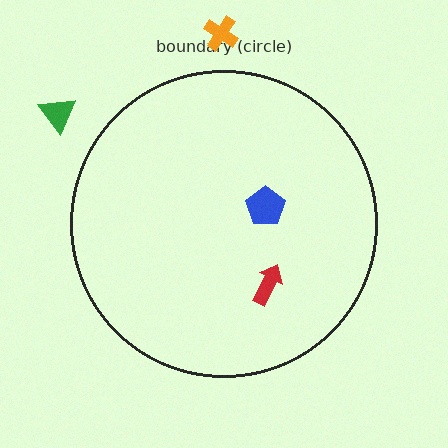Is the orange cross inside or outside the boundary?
Outside.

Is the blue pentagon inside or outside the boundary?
Inside.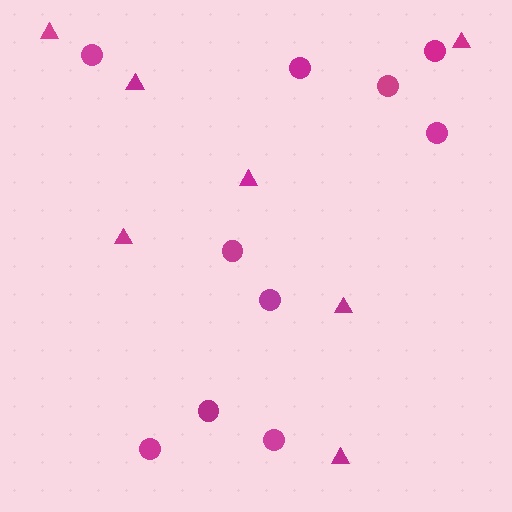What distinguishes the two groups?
There are 2 groups: one group of circles (10) and one group of triangles (7).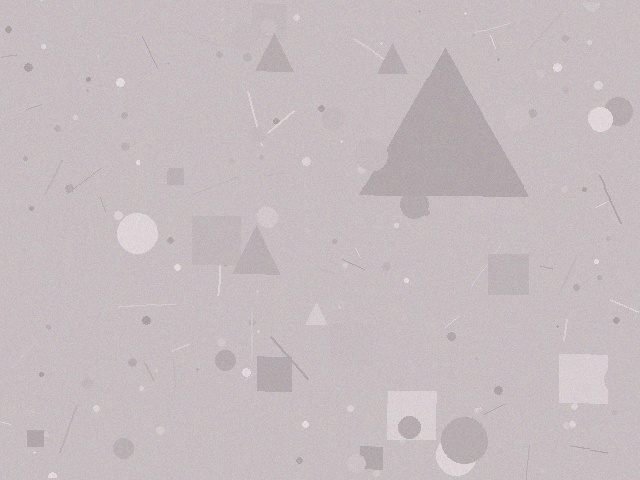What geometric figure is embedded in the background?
A triangle is embedded in the background.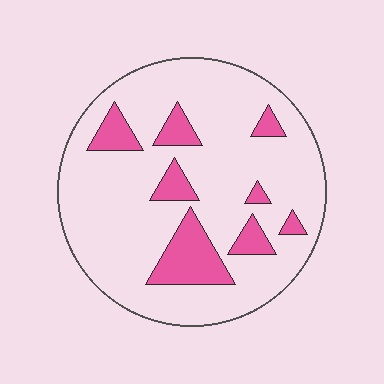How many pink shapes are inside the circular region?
8.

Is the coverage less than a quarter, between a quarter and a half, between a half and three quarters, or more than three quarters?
Less than a quarter.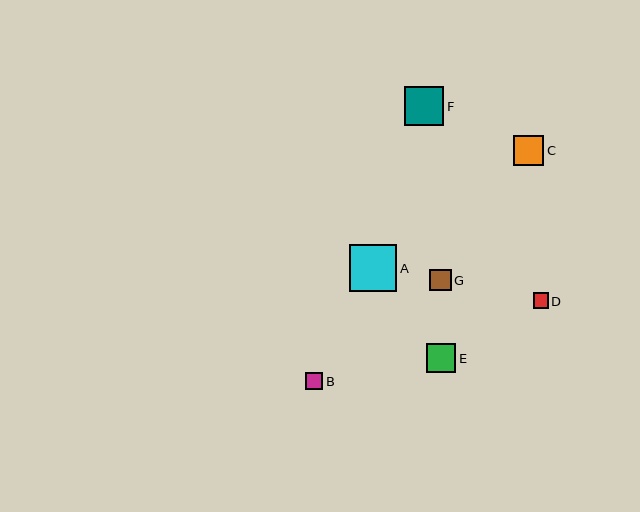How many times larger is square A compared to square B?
Square A is approximately 2.7 times the size of square B.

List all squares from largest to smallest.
From largest to smallest: A, F, C, E, G, B, D.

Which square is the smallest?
Square D is the smallest with a size of approximately 15 pixels.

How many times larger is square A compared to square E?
Square A is approximately 1.6 times the size of square E.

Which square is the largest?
Square A is the largest with a size of approximately 47 pixels.